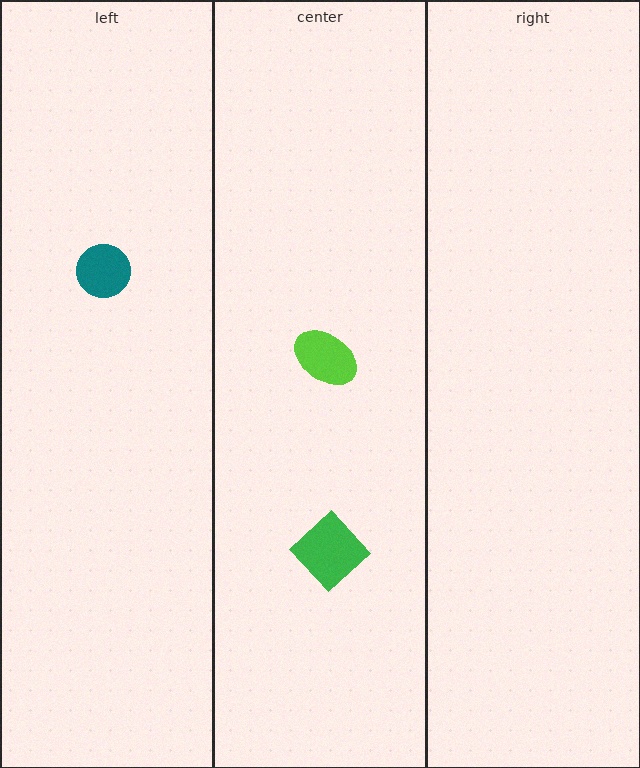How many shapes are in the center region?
2.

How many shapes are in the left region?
1.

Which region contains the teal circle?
The left region.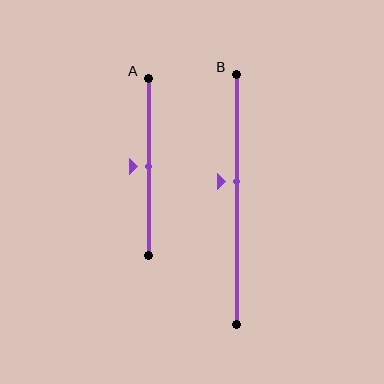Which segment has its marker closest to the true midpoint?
Segment A has its marker closest to the true midpoint.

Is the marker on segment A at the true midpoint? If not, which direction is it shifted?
Yes, the marker on segment A is at the true midpoint.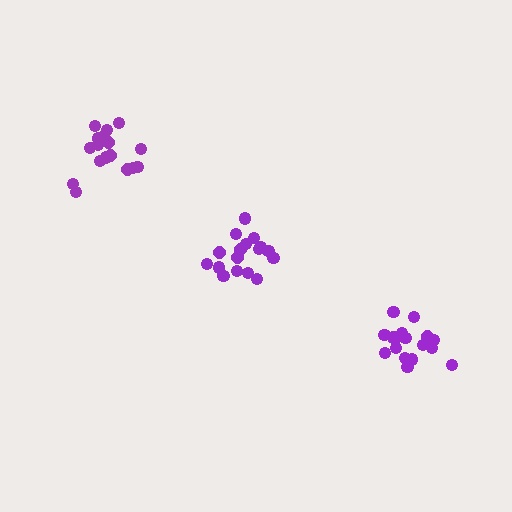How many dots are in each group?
Group 1: 18 dots, Group 2: 17 dots, Group 3: 17 dots (52 total).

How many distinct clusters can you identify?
There are 3 distinct clusters.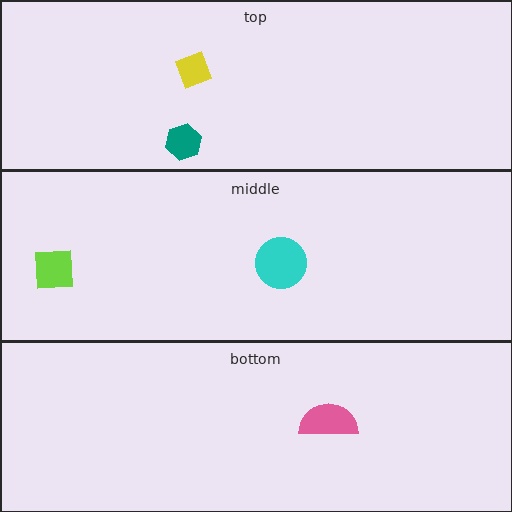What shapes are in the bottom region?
The pink semicircle.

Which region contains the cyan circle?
The middle region.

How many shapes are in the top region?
2.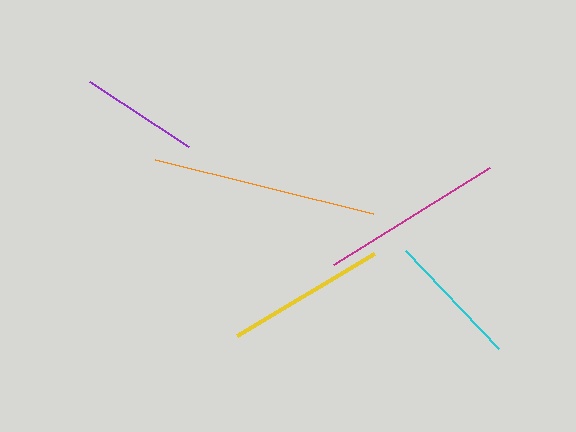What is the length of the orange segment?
The orange segment is approximately 224 pixels long.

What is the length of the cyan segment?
The cyan segment is approximately 135 pixels long.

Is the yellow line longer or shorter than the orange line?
The orange line is longer than the yellow line.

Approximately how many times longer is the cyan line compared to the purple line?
The cyan line is approximately 1.1 times the length of the purple line.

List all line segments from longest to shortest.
From longest to shortest: orange, magenta, yellow, cyan, purple.